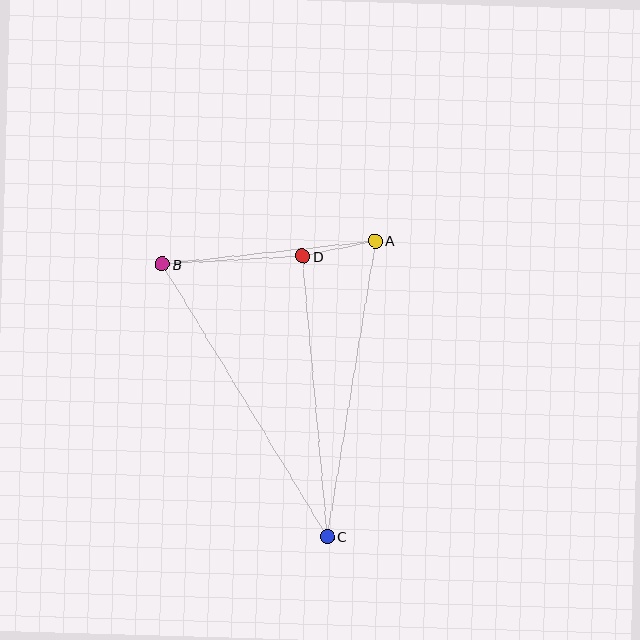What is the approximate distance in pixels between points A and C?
The distance between A and C is approximately 299 pixels.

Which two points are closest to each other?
Points A and D are closest to each other.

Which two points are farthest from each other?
Points B and C are farthest from each other.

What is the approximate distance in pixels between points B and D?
The distance between B and D is approximately 141 pixels.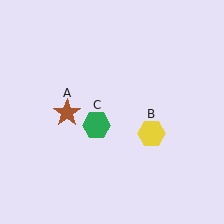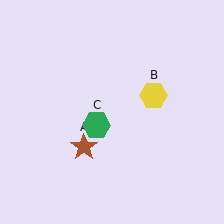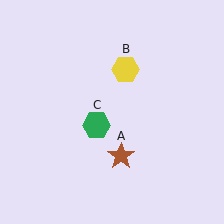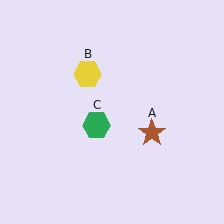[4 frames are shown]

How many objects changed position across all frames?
2 objects changed position: brown star (object A), yellow hexagon (object B).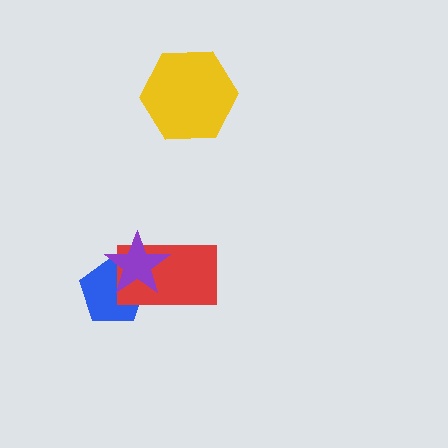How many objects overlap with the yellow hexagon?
0 objects overlap with the yellow hexagon.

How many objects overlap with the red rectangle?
2 objects overlap with the red rectangle.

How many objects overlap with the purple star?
2 objects overlap with the purple star.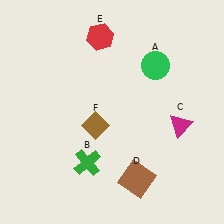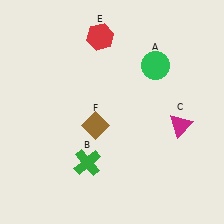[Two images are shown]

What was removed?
The brown square (D) was removed in Image 2.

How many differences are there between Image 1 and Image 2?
There is 1 difference between the two images.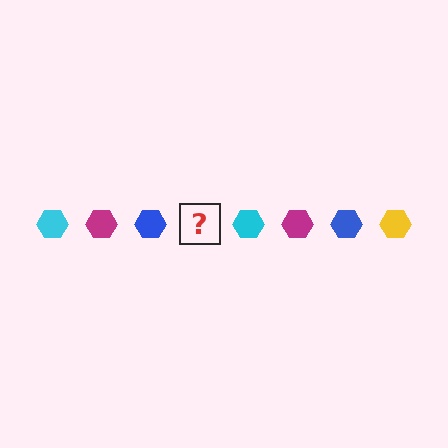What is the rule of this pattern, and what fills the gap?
The rule is that the pattern cycles through cyan, magenta, blue, yellow hexagons. The gap should be filled with a yellow hexagon.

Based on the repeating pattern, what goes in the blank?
The blank should be a yellow hexagon.